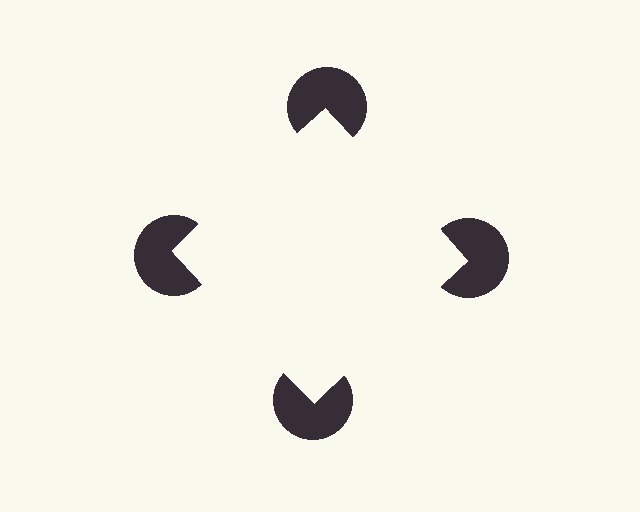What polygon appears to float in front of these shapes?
An illusory square — its edges are inferred from the aligned wedge cuts in the pac-man discs, not physically drawn.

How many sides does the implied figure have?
4 sides.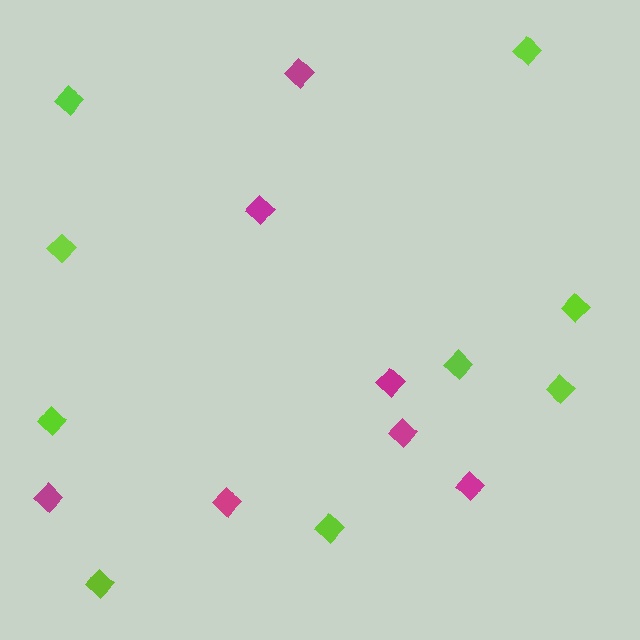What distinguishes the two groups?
There are 2 groups: one group of lime diamonds (9) and one group of magenta diamonds (7).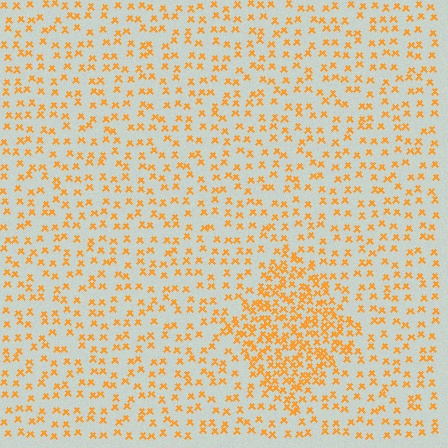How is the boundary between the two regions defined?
The boundary is defined by a change in element density (approximately 2.3x ratio). All elements are the same color, size, and shape.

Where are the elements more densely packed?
The elements are more densely packed inside the diamond boundary.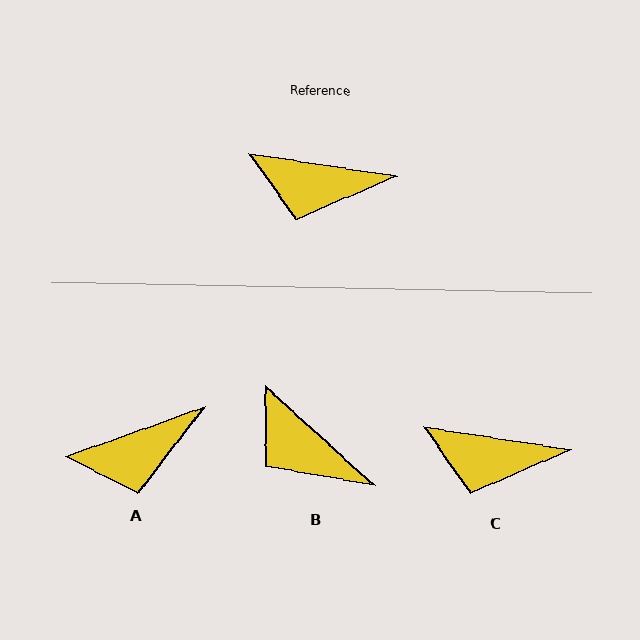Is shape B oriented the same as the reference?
No, it is off by about 34 degrees.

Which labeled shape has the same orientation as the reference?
C.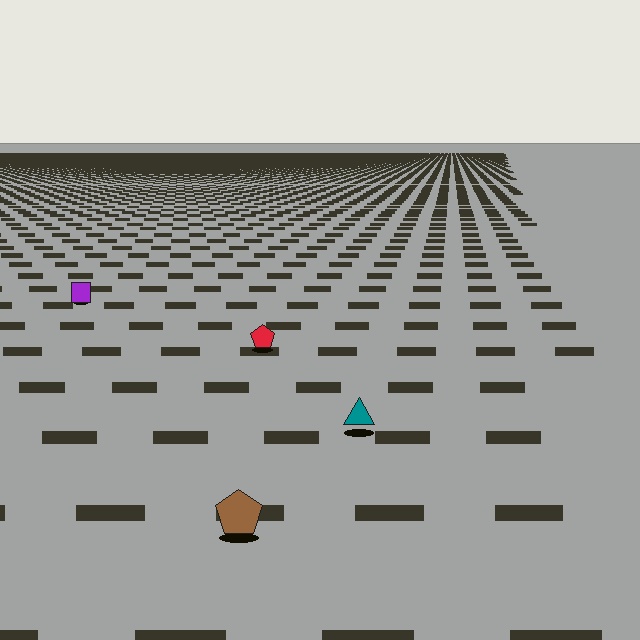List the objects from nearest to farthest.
From nearest to farthest: the brown pentagon, the teal triangle, the red pentagon, the purple square.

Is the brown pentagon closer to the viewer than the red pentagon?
Yes. The brown pentagon is closer — you can tell from the texture gradient: the ground texture is coarser near it.